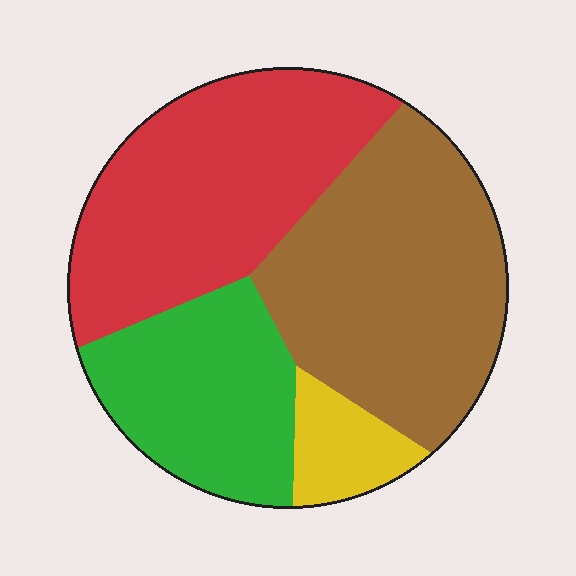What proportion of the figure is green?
Green covers 22% of the figure.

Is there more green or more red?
Red.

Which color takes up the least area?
Yellow, at roughly 5%.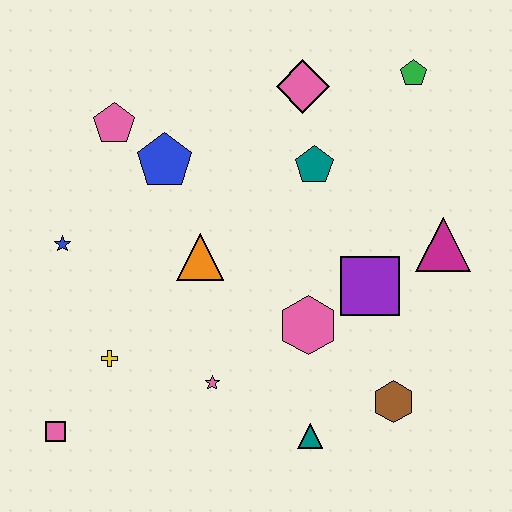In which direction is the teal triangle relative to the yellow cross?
The teal triangle is to the right of the yellow cross.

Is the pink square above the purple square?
No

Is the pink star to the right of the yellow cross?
Yes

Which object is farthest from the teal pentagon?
The pink square is farthest from the teal pentagon.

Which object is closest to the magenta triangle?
The purple square is closest to the magenta triangle.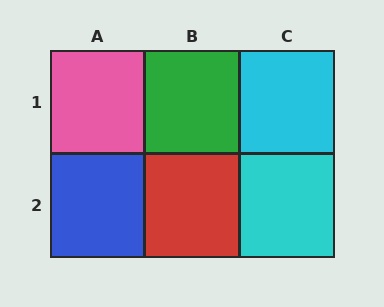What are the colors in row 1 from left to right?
Pink, green, cyan.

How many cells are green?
1 cell is green.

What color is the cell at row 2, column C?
Cyan.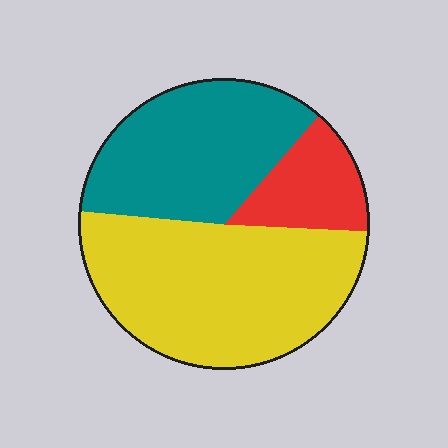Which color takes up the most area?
Yellow, at roughly 50%.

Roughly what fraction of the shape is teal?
Teal takes up about one third (1/3) of the shape.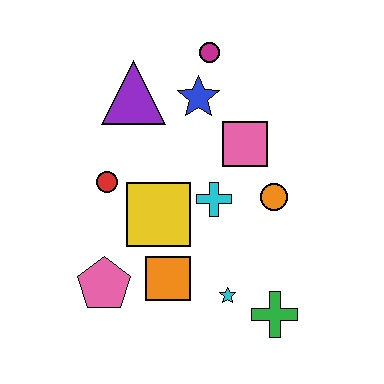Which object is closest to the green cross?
The cyan star is closest to the green cross.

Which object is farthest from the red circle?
The green cross is farthest from the red circle.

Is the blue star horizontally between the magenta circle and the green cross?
No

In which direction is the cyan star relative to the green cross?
The cyan star is to the left of the green cross.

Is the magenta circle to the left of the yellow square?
No